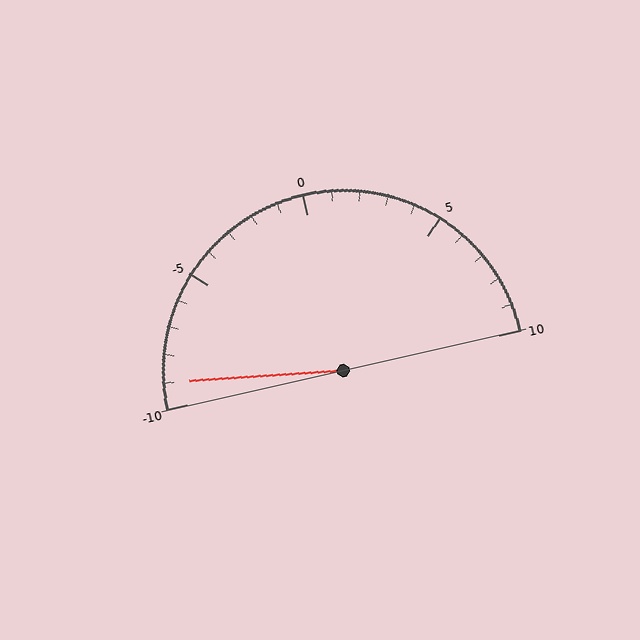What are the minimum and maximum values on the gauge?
The gauge ranges from -10 to 10.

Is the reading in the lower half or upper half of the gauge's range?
The reading is in the lower half of the range (-10 to 10).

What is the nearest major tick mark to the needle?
The nearest major tick mark is -10.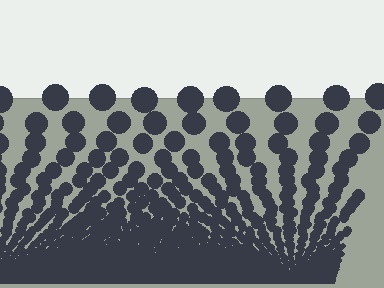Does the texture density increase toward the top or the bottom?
Density increases toward the bottom.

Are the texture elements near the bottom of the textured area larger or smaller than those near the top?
Smaller. The gradient is inverted — elements near the bottom are smaller and denser.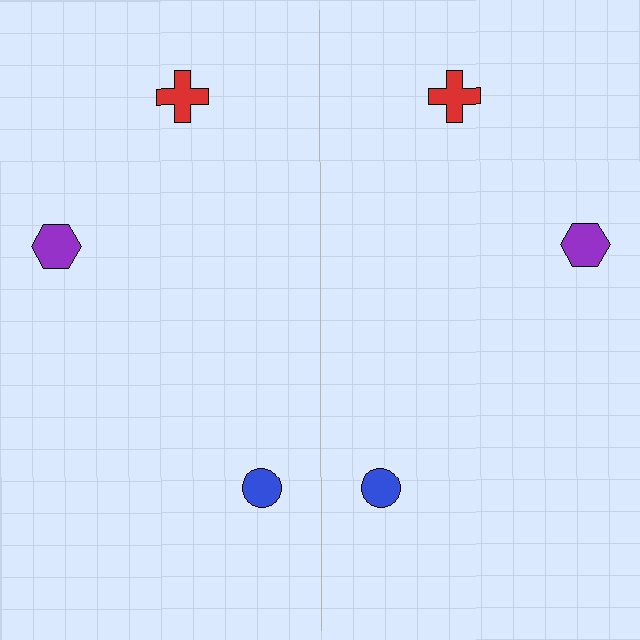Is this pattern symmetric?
Yes, this pattern has bilateral (reflection) symmetry.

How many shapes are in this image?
There are 6 shapes in this image.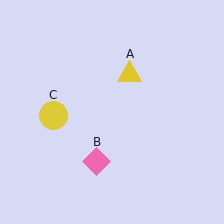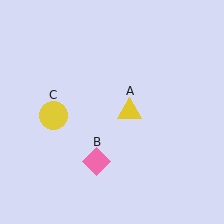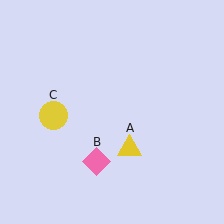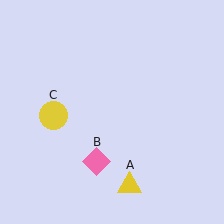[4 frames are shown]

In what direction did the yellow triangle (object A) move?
The yellow triangle (object A) moved down.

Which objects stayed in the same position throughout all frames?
Pink diamond (object B) and yellow circle (object C) remained stationary.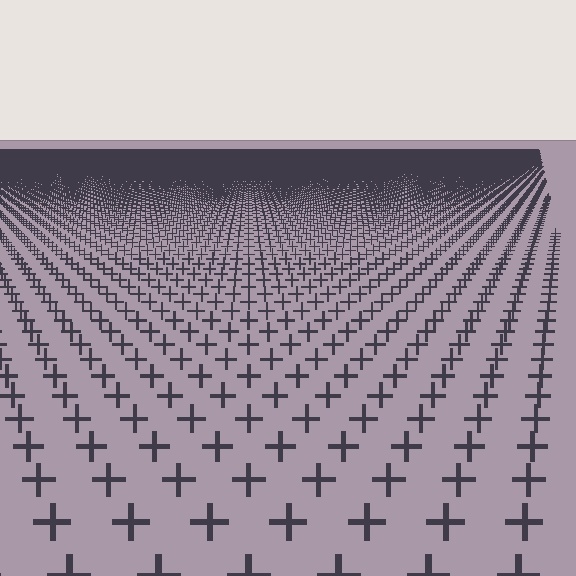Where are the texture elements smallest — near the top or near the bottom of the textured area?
Near the top.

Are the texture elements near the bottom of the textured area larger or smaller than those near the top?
Larger. Near the bottom, elements are closer to the viewer and appear at a bigger on-screen size.